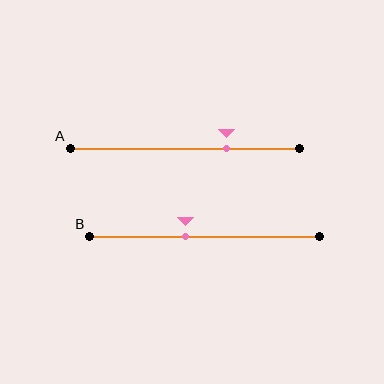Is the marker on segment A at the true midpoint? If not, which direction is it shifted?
No, the marker on segment A is shifted to the right by about 18% of the segment length.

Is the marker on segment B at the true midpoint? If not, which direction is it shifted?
No, the marker on segment B is shifted to the left by about 8% of the segment length.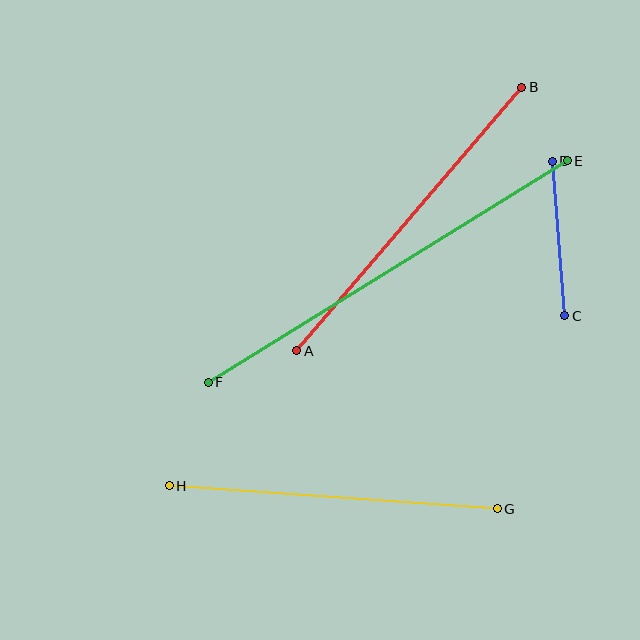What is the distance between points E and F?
The distance is approximately 422 pixels.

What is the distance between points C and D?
The distance is approximately 155 pixels.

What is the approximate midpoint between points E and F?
The midpoint is at approximately (388, 272) pixels.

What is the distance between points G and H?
The distance is approximately 329 pixels.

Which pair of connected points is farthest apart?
Points E and F are farthest apart.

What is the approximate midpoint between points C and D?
The midpoint is at approximately (559, 239) pixels.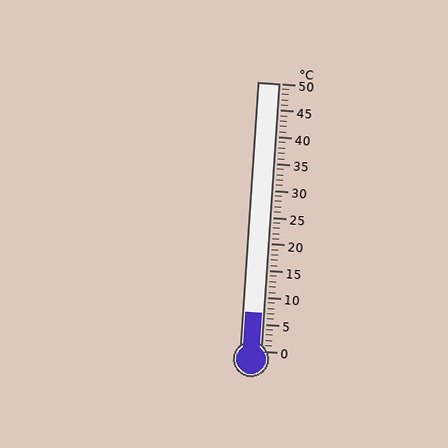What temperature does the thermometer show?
The thermometer shows approximately 7°C.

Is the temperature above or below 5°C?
The temperature is above 5°C.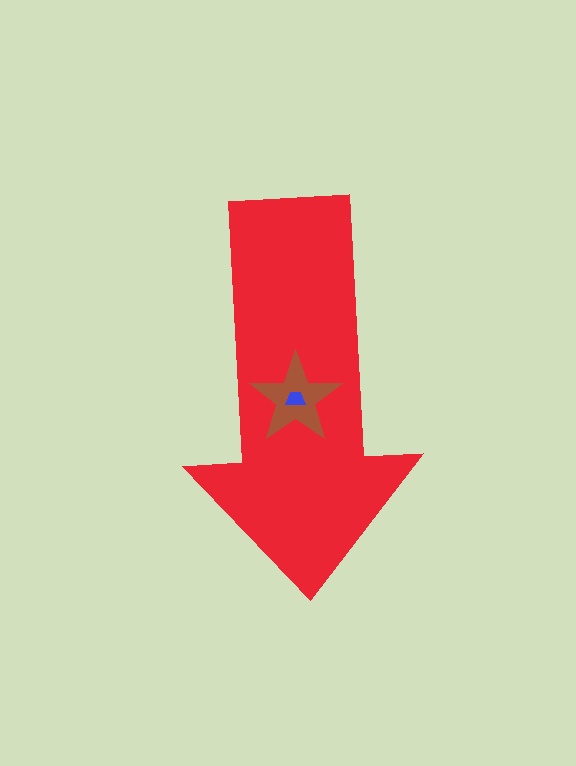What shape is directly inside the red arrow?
The brown star.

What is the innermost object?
The blue trapezoid.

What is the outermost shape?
The red arrow.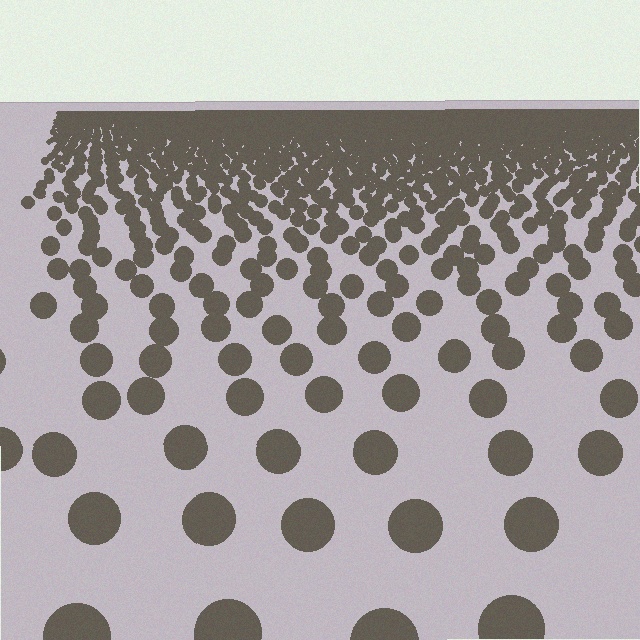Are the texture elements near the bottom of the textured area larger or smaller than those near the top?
Larger. Near the bottom, elements are closer to the viewer and appear at a bigger on-screen size.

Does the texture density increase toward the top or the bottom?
Density increases toward the top.